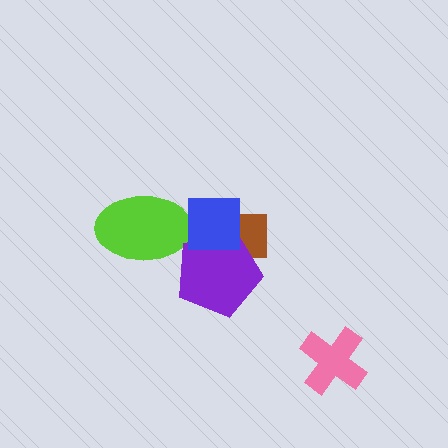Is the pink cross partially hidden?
No, no other shape covers it.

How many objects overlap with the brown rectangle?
2 objects overlap with the brown rectangle.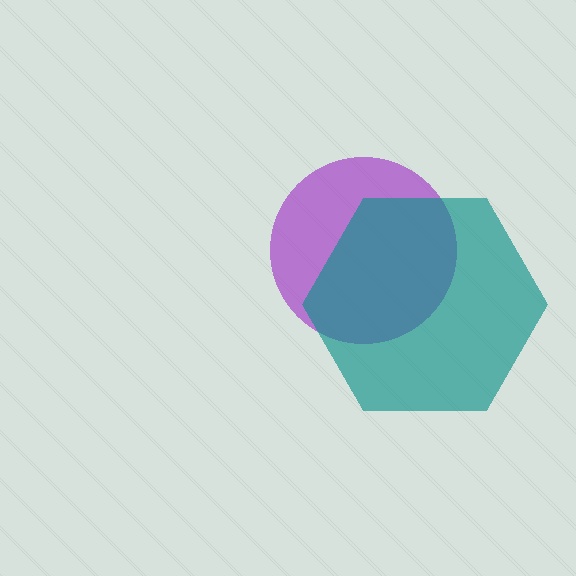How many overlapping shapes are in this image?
There are 2 overlapping shapes in the image.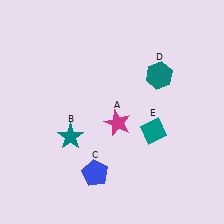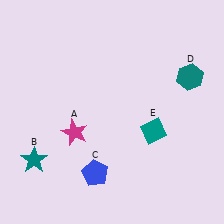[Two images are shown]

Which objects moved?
The objects that moved are: the magenta star (A), the teal star (B), the teal hexagon (D).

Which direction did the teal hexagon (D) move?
The teal hexagon (D) moved right.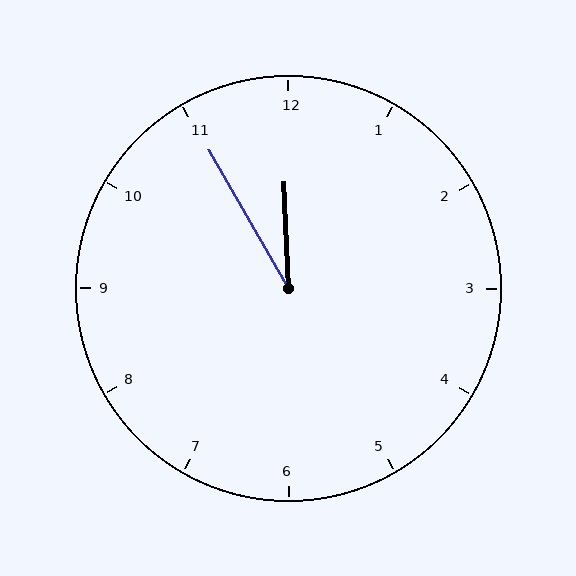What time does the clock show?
11:55.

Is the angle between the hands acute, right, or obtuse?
It is acute.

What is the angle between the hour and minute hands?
Approximately 28 degrees.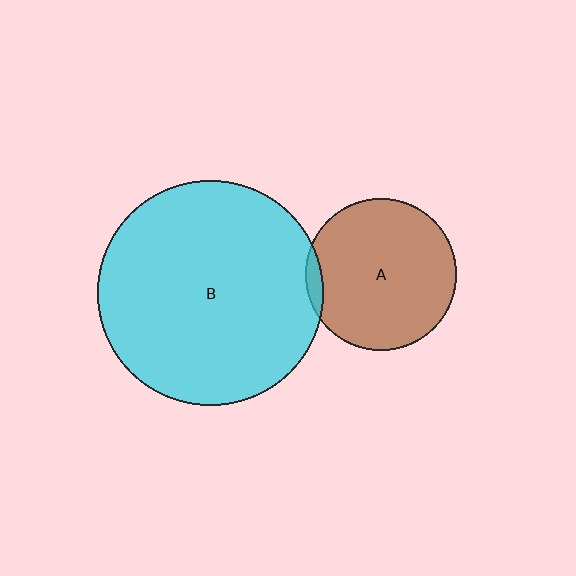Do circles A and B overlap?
Yes.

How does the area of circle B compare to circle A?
Approximately 2.2 times.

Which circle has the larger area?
Circle B (cyan).